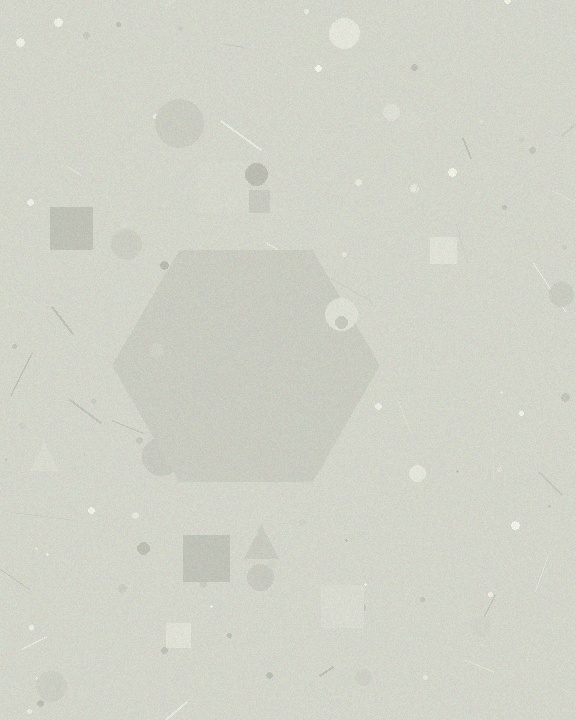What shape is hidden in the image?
A hexagon is hidden in the image.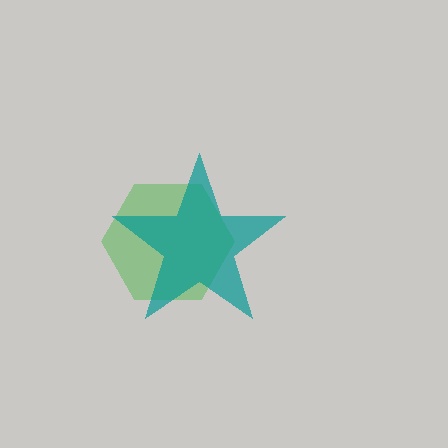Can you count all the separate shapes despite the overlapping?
Yes, there are 2 separate shapes.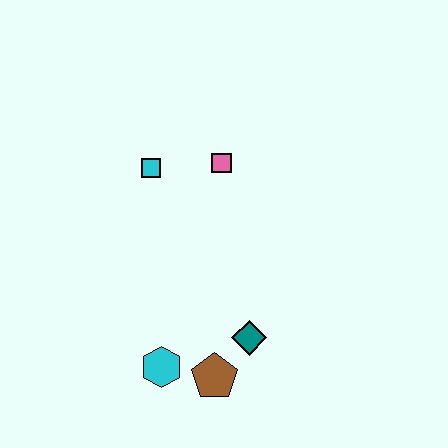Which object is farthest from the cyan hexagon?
The pink square is farthest from the cyan hexagon.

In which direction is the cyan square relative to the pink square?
The cyan square is to the left of the pink square.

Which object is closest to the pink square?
The cyan square is closest to the pink square.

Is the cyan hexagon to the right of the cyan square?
Yes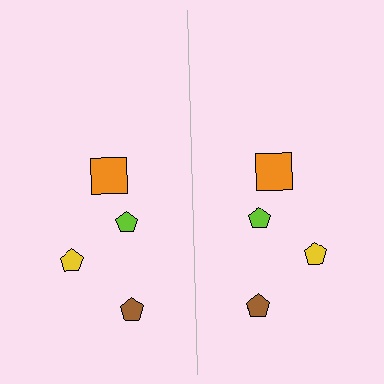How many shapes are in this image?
There are 8 shapes in this image.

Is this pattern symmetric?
Yes, this pattern has bilateral (reflection) symmetry.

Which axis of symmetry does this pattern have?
The pattern has a vertical axis of symmetry running through the center of the image.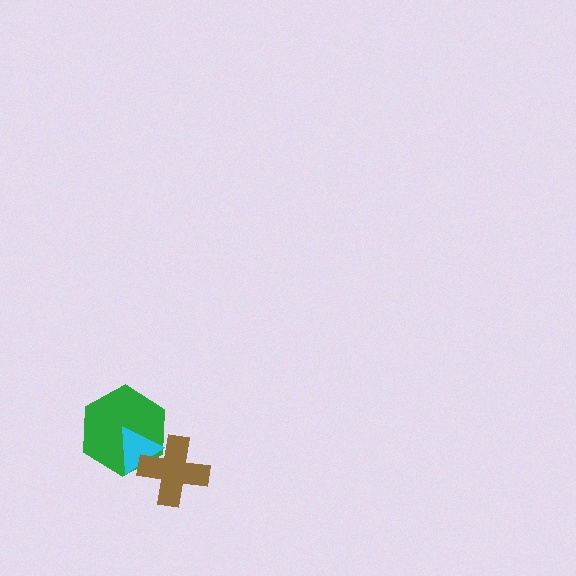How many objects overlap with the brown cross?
2 objects overlap with the brown cross.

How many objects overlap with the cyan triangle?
2 objects overlap with the cyan triangle.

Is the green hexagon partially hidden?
Yes, it is partially covered by another shape.